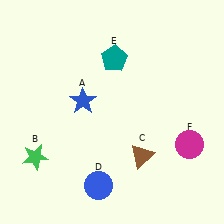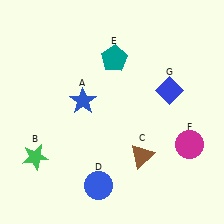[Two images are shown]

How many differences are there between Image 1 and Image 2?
There is 1 difference between the two images.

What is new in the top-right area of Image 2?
A blue diamond (G) was added in the top-right area of Image 2.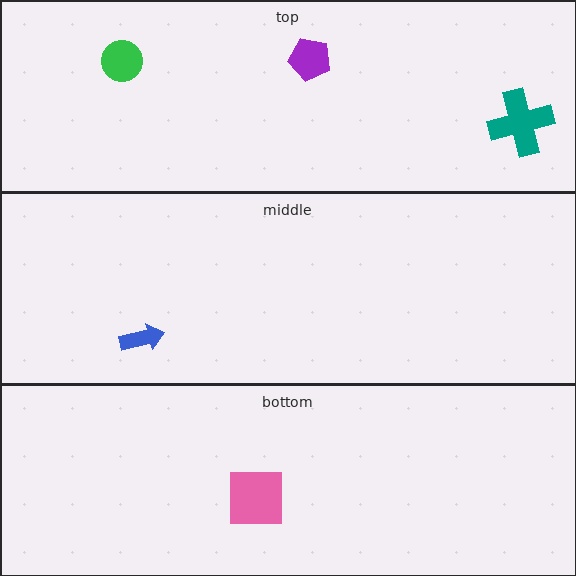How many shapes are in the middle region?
1.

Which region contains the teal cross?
The top region.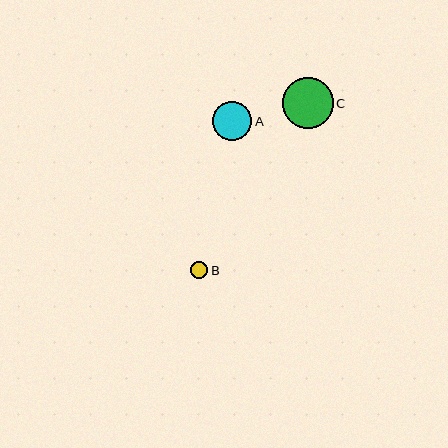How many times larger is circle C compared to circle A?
Circle C is approximately 1.3 times the size of circle A.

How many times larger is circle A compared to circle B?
Circle A is approximately 2.3 times the size of circle B.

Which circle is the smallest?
Circle B is the smallest with a size of approximately 17 pixels.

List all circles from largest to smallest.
From largest to smallest: C, A, B.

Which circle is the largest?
Circle C is the largest with a size of approximately 51 pixels.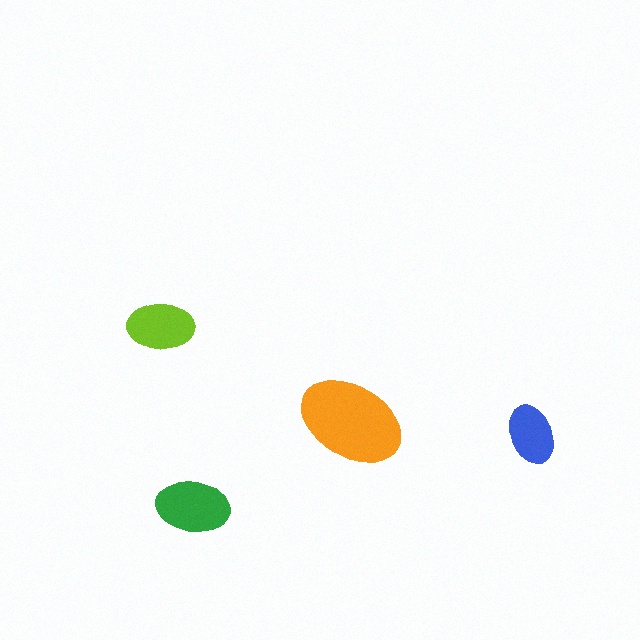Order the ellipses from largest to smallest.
the orange one, the green one, the lime one, the blue one.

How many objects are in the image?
There are 4 objects in the image.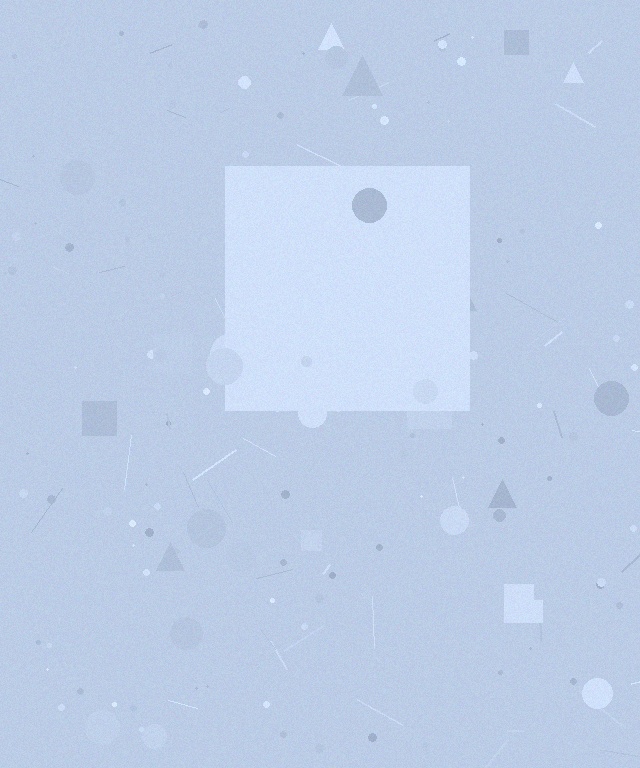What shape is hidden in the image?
A square is hidden in the image.